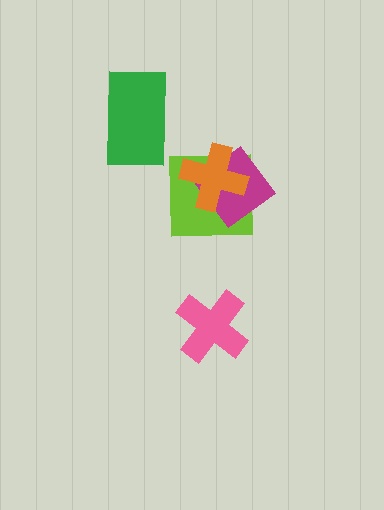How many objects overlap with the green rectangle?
0 objects overlap with the green rectangle.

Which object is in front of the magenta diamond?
The orange cross is in front of the magenta diamond.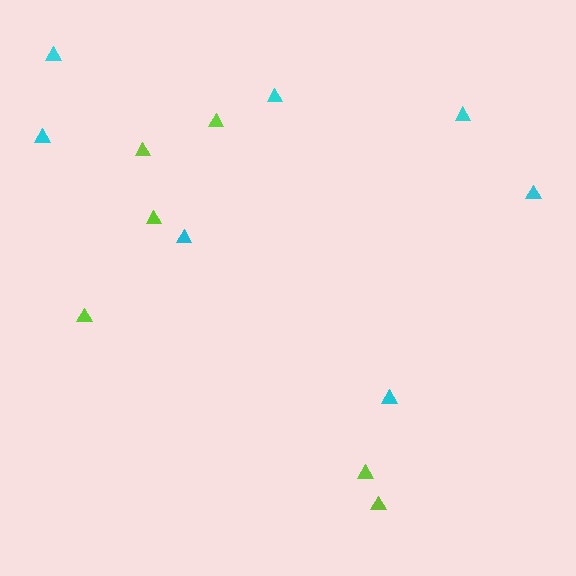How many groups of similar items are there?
There are 2 groups: one group of cyan triangles (7) and one group of lime triangles (6).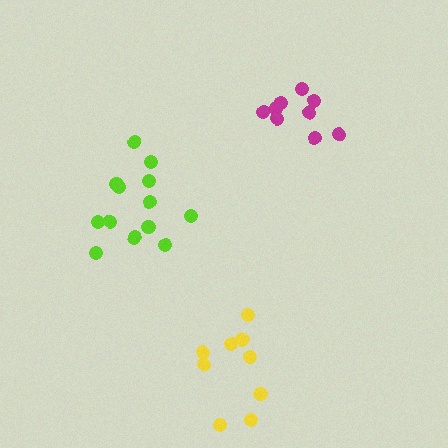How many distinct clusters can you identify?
There are 3 distinct clusters.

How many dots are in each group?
Group 1: 13 dots, Group 2: 9 dots, Group 3: 9 dots (31 total).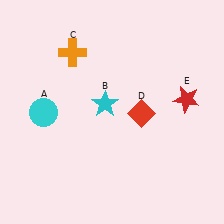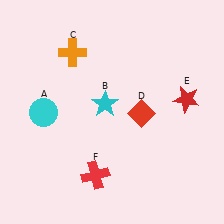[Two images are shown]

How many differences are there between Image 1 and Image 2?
There is 1 difference between the two images.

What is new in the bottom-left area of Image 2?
A red cross (F) was added in the bottom-left area of Image 2.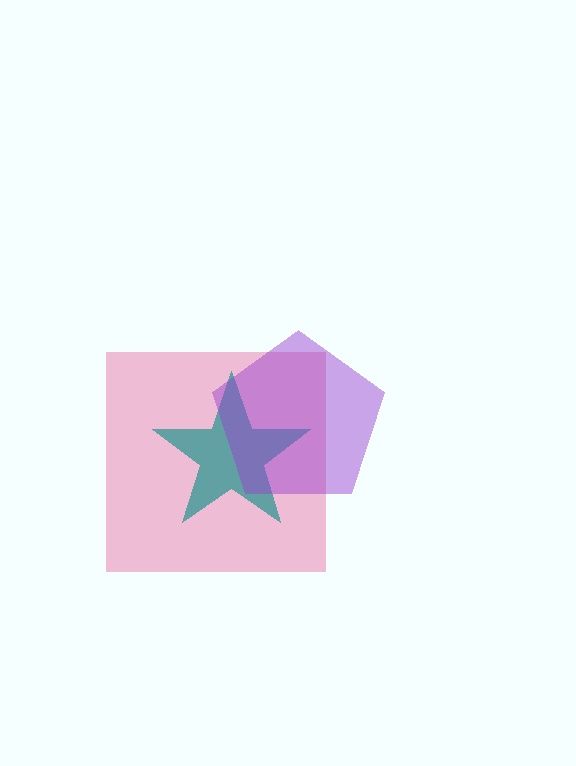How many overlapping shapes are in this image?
There are 3 overlapping shapes in the image.